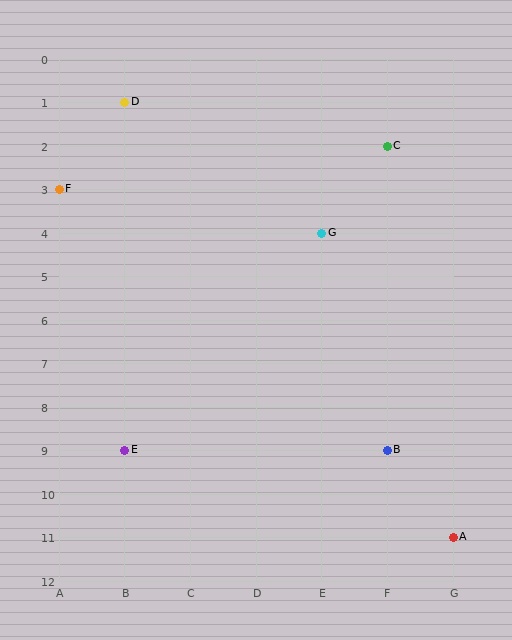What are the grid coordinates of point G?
Point G is at grid coordinates (E, 4).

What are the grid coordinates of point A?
Point A is at grid coordinates (G, 11).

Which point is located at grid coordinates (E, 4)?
Point G is at (E, 4).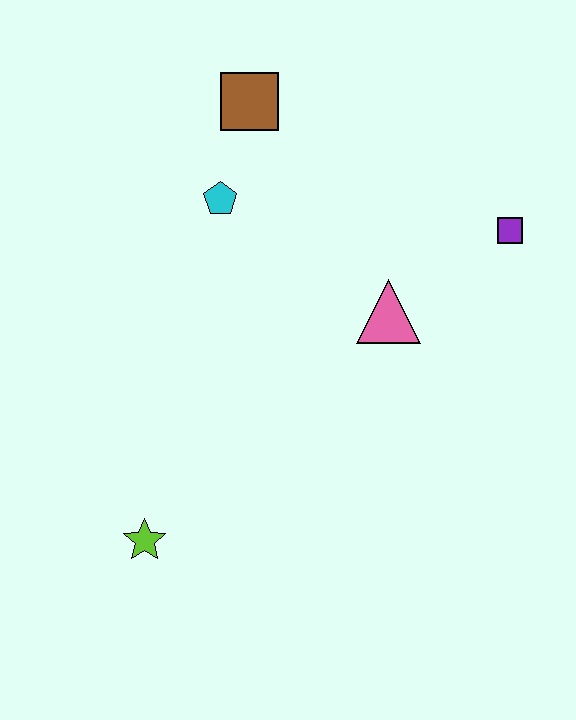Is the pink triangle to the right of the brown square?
Yes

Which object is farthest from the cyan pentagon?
The lime star is farthest from the cyan pentagon.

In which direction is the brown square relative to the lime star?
The brown square is above the lime star.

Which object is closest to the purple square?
The pink triangle is closest to the purple square.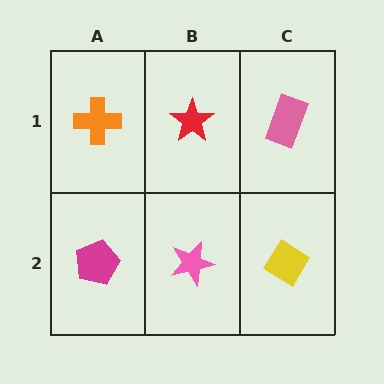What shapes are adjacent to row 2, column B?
A red star (row 1, column B), a magenta pentagon (row 2, column A), a yellow diamond (row 2, column C).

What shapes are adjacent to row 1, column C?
A yellow diamond (row 2, column C), a red star (row 1, column B).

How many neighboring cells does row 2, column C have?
2.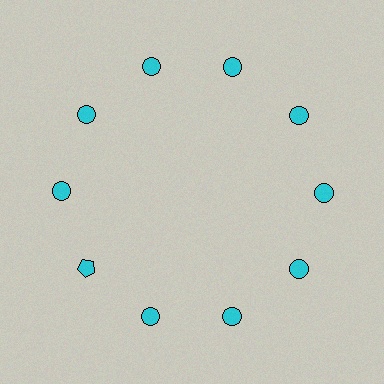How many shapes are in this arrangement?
There are 10 shapes arranged in a ring pattern.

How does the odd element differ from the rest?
It has a different shape: pentagon instead of circle.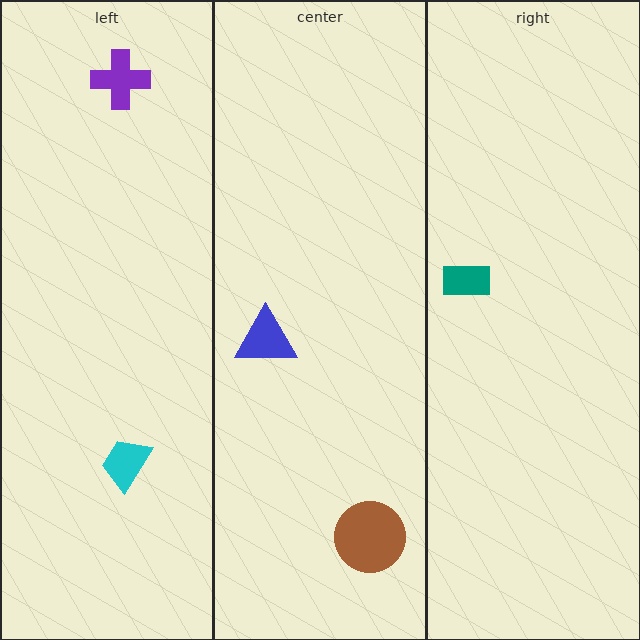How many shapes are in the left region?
2.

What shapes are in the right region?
The teal rectangle.